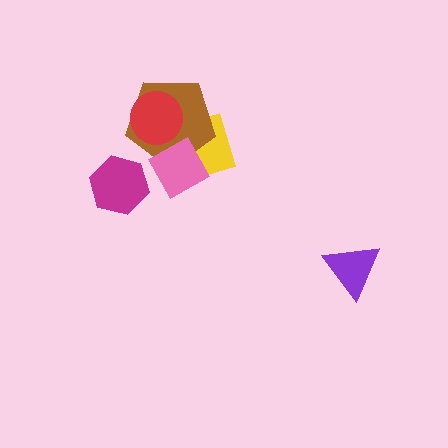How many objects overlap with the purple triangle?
0 objects overlap with the purple triangle.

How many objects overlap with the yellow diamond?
3 objects overlap with the yellow diamond.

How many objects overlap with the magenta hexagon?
0 objects overlap with the magenta hexagon.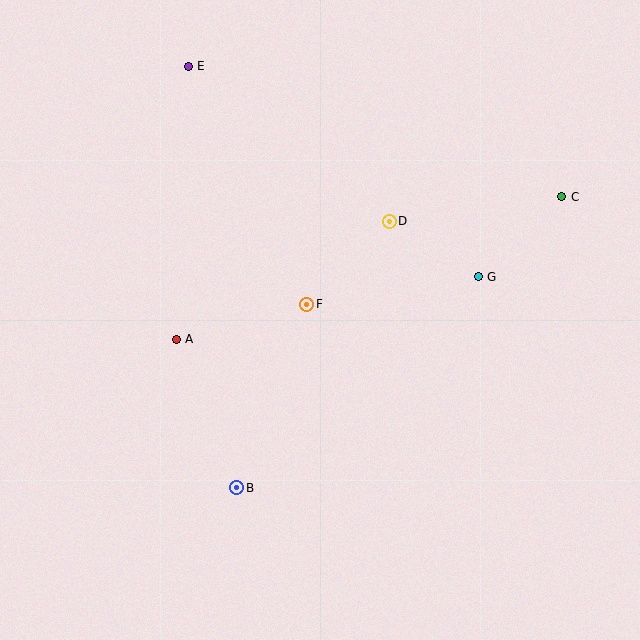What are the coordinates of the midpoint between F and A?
The midpoint between F and A is at (242, 322).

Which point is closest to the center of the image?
Point F at (307, 304) is closest to the center.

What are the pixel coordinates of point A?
Point A is at (176, 339).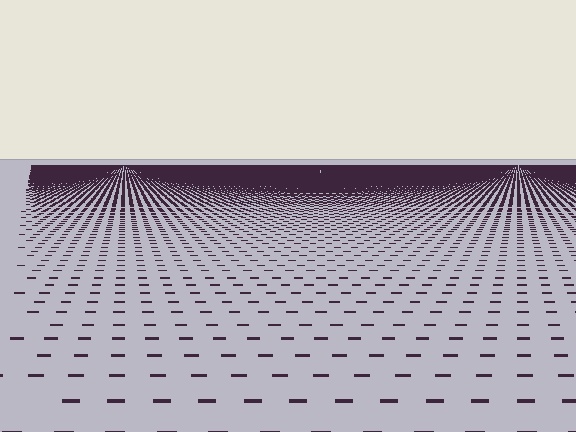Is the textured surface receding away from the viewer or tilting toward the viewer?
The surface is receding away from the viewer. Texture elements get smaller and denser toward the top.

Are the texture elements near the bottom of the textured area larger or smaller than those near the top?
Larger. Near the bottom, elements are closer to the viewer and appear at a bigger on-screen size.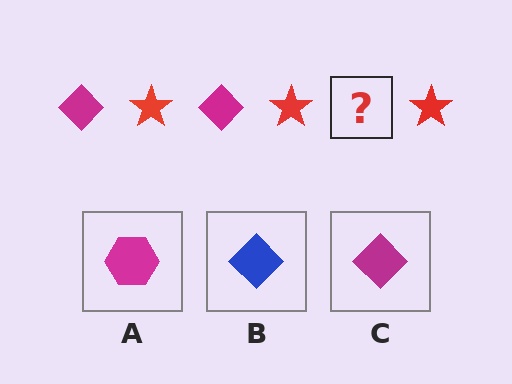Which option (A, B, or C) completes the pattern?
C.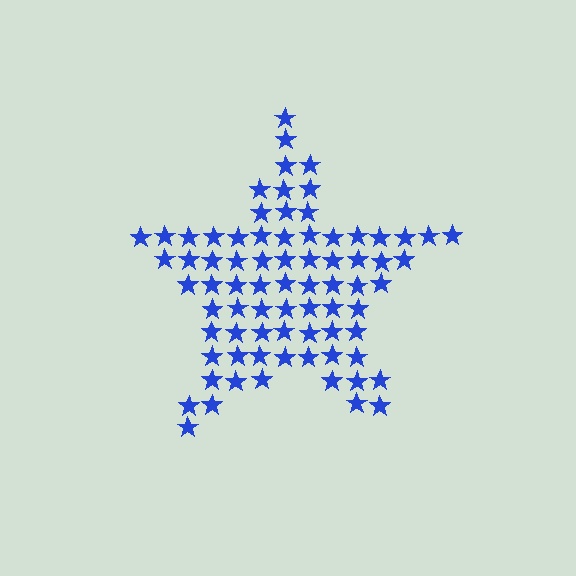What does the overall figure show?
The overall figure shows a star.